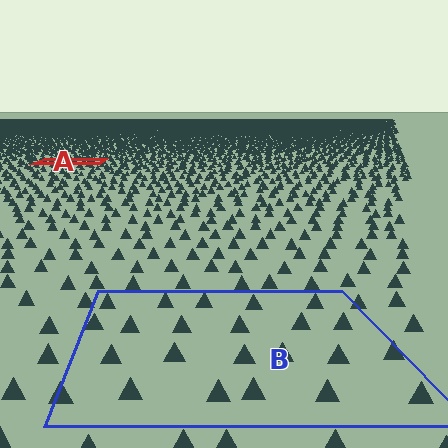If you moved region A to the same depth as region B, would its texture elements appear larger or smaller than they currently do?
They would appear larger. At a closer depth, the same texture elements are projected at a bigger on-screen size.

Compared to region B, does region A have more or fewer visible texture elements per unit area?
Region A has more texture elements per unit area — they are packed more densely because it is farther away.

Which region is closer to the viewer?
Region B is closer. The texture elements there are larger and more spread out.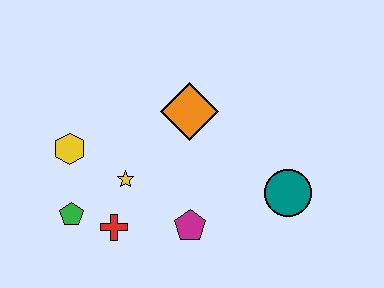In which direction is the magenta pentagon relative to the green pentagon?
The magenta pentagon is to the right of the green pentagon.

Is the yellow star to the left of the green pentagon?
No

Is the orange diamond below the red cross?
No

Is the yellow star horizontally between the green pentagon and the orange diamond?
Yes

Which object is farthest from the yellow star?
The teal circle is farthest from the yellow star.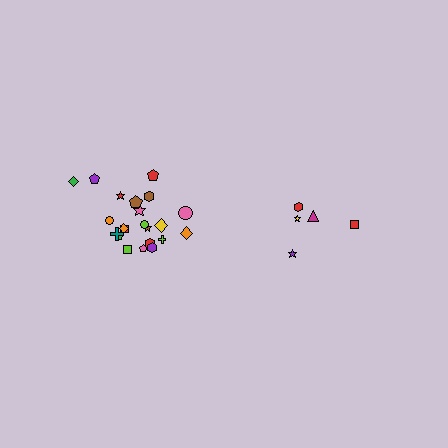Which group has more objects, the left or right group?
The left group.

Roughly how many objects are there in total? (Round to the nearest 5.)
Roughly 25 objects in total.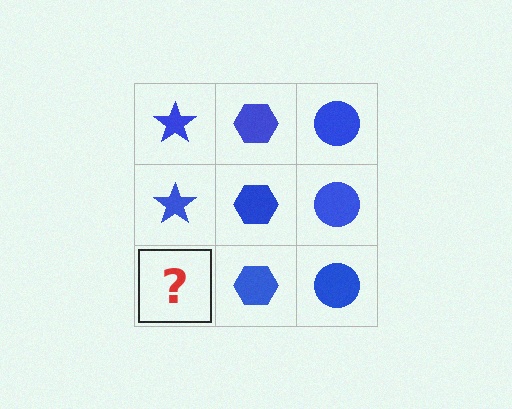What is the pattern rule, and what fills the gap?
The rule is that each column has a consistent shape. The gap should be filled with a blue star.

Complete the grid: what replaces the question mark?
The question mark should be replaced with a blue star.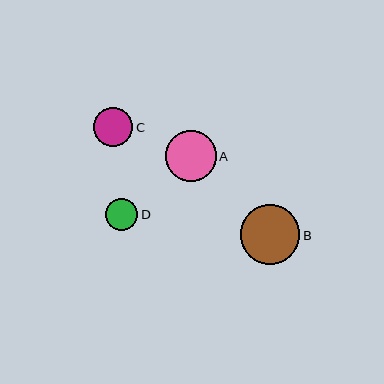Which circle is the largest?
Circle B is the largest with a size of approximately 59 pixels.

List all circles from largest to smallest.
From largest to smallest: B, A, C, D.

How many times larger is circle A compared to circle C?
Circle A is approximately 1.3 times the size of circle C.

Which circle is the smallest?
Circle D is the smallest with a size of approximately 32 pixels.